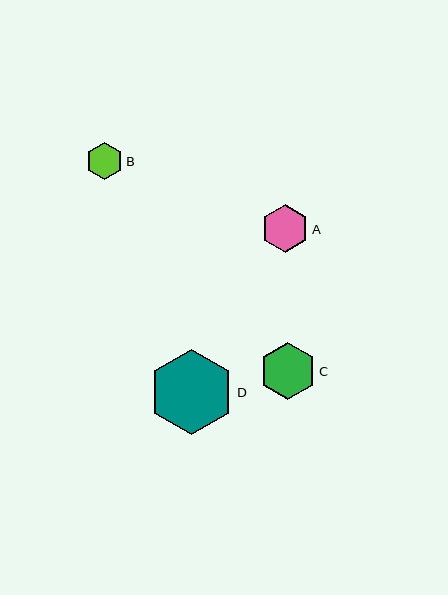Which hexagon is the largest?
Hexagon D is the largest with a size of approximately 85 pixels.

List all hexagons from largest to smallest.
From largest to smallest: D, C, A, B.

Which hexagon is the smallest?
Hexagon B is the smallest with a size of approximately 37 pixels.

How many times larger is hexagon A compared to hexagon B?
Hexagon A is approximately 1.3 times the size of hexagon B.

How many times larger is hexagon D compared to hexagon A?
Hexagon D is approximately 1.8 times the size of hexagon A.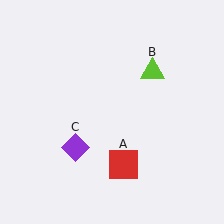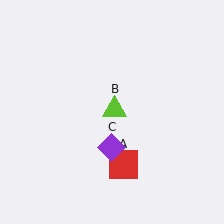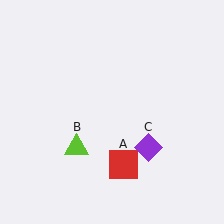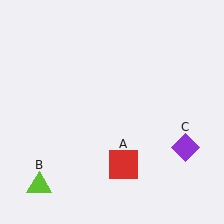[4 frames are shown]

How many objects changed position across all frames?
2 objects changed position: lime triangle (object B), purple diamond (object C).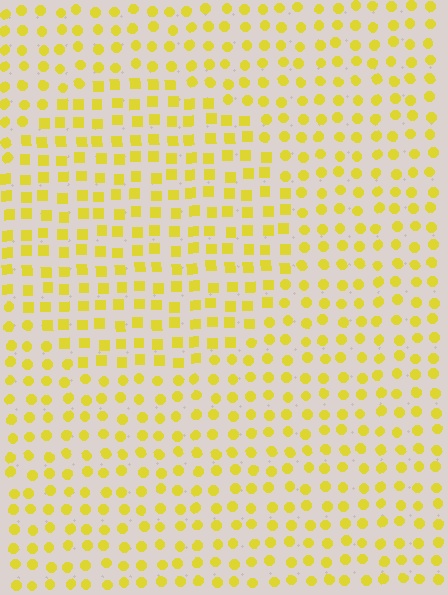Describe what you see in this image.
The image is filled with small yellow elements arranged in a uniform grid. A circle-shaped region contains squares, while the surrounding area contains circles. The boundary is defined purely by the change in element shape.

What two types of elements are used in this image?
The image uses squares inside the circle region and circles outside it.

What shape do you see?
I see a circle.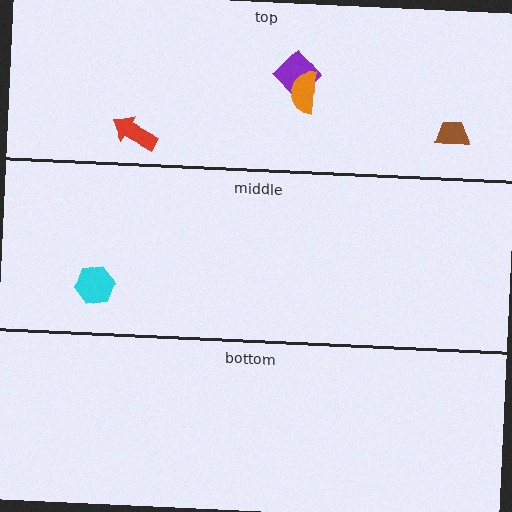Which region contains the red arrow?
The top region.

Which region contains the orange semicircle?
The top region.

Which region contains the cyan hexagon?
The middle region.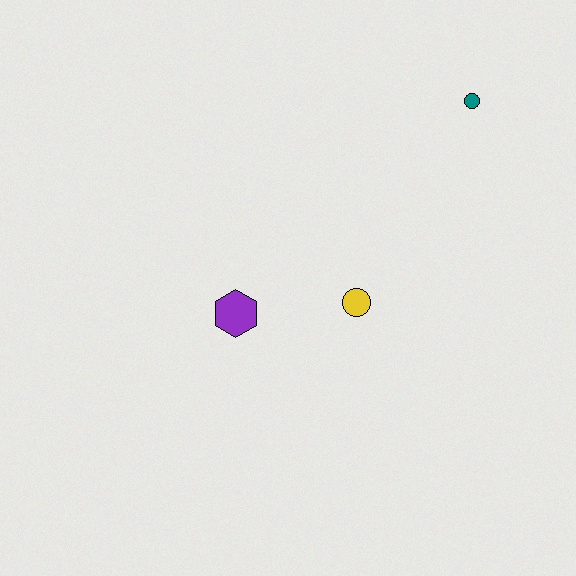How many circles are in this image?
There are 2 circles.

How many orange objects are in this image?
There are no orange objects.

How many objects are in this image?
There are 3 objects.